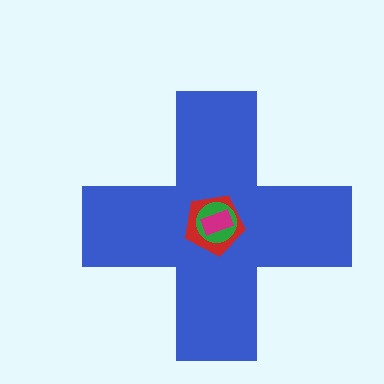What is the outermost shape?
The blue cross.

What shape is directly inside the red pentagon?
The green circle.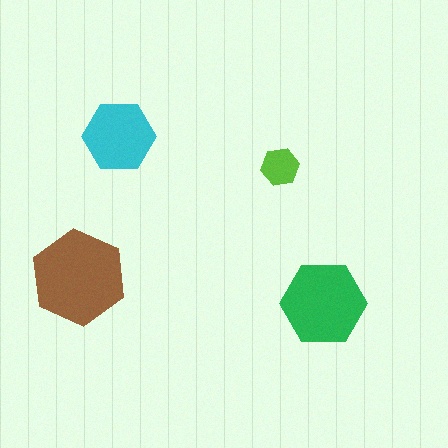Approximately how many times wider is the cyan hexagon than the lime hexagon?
About 2 times wider.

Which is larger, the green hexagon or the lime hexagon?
The green one.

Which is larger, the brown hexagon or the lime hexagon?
The brown one.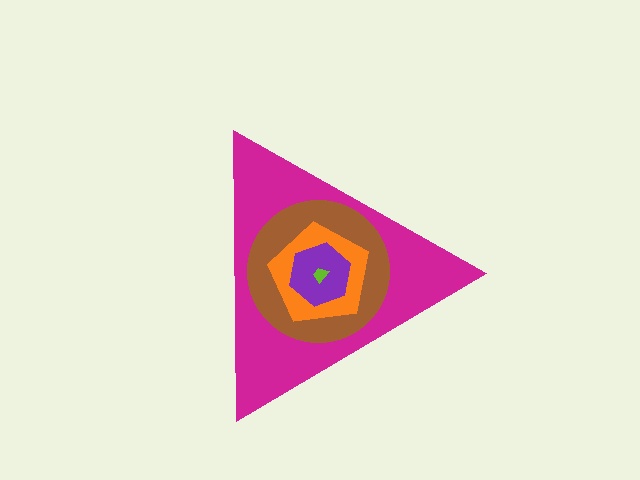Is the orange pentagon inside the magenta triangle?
Yes.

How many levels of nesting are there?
5.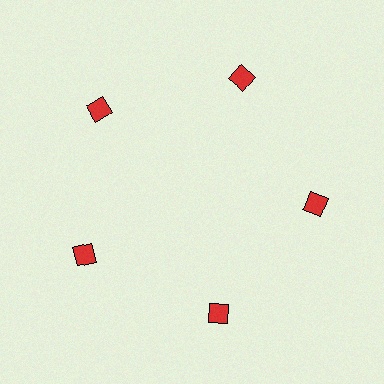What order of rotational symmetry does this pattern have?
This pattern has 5-fold rotational symmetry.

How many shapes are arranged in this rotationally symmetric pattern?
There are 5 shapes, arranged in 5 groups of 1.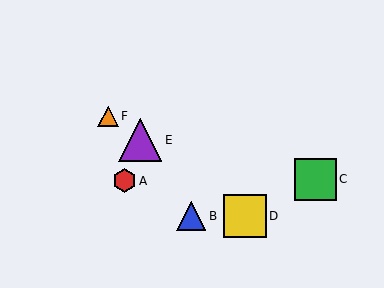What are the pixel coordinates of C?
Object C is at (315, 179).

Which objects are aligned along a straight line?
Objects D, E, F are aligned along a straight line.